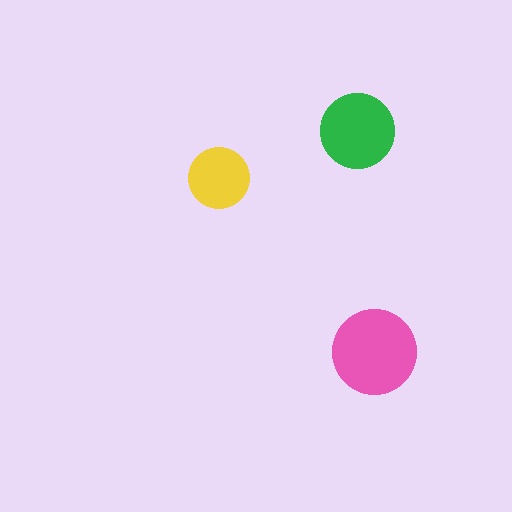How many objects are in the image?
There are 3 objects in the image.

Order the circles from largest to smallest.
the pink one, the green one, the yellow one.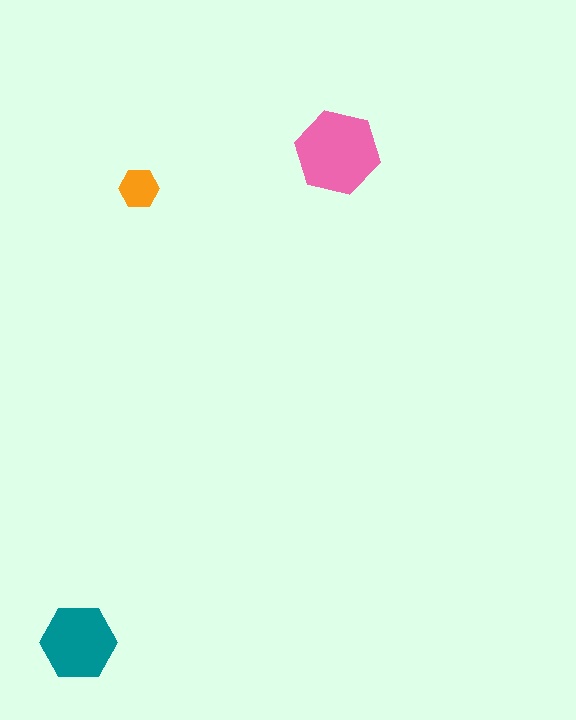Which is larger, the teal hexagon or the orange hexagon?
The teal one.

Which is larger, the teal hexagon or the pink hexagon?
The pink one.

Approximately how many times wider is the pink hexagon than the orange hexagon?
About 2 times wider.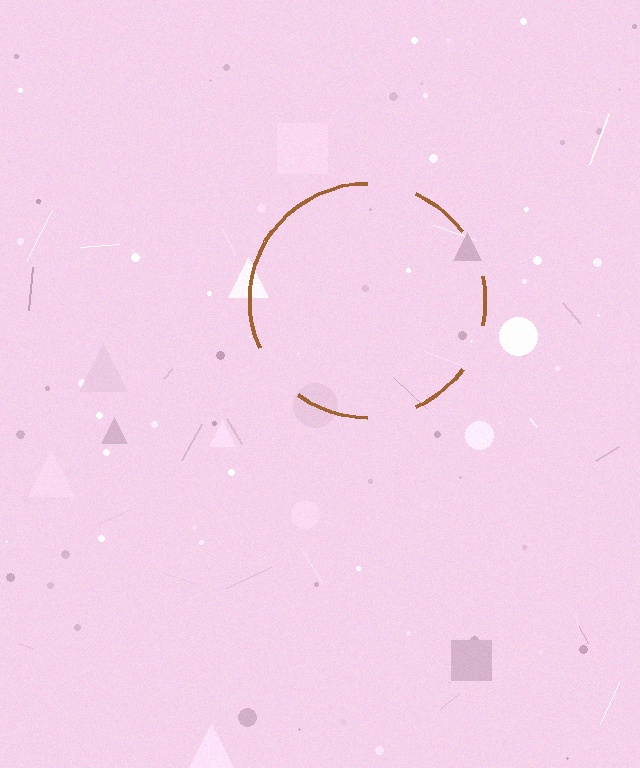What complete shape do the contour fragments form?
The contour fragments form a circle.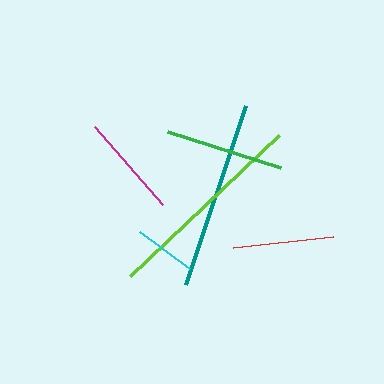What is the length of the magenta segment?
The magenta segment is approximately 103 pixels long.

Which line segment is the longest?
The lime line is the longest at approximately 205 pixels.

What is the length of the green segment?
The green segment is approximately 119 pixels long.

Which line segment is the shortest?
The cyan line is the shortest at approximately 62 pixels.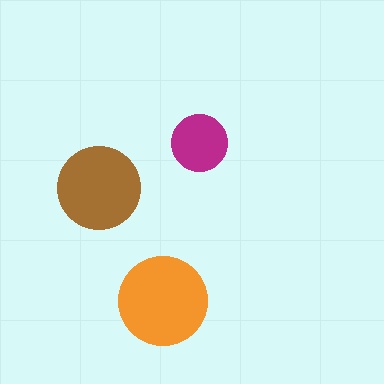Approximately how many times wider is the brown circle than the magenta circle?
About 1.5 times wider.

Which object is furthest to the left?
The brown circle is leftmost.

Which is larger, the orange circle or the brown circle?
The orange one.